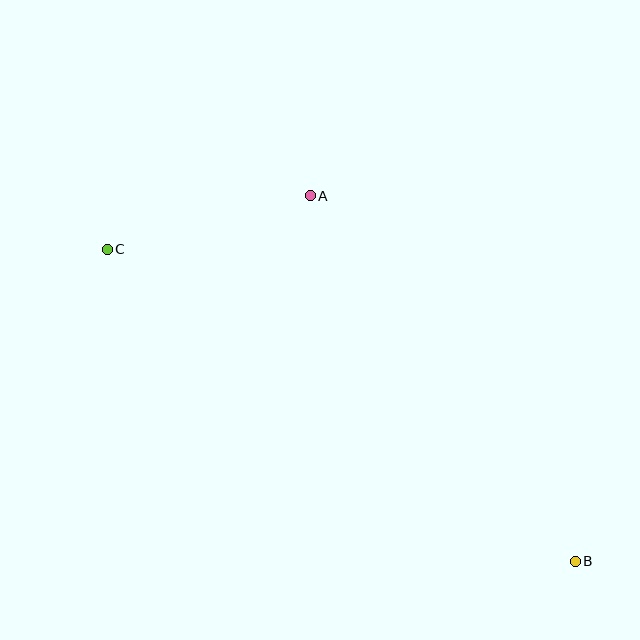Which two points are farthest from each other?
Points B and C are farthest from each other.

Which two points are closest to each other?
Points A and C are closest to each other.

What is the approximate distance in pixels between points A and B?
The distance between A and B is approximately 451 pixels.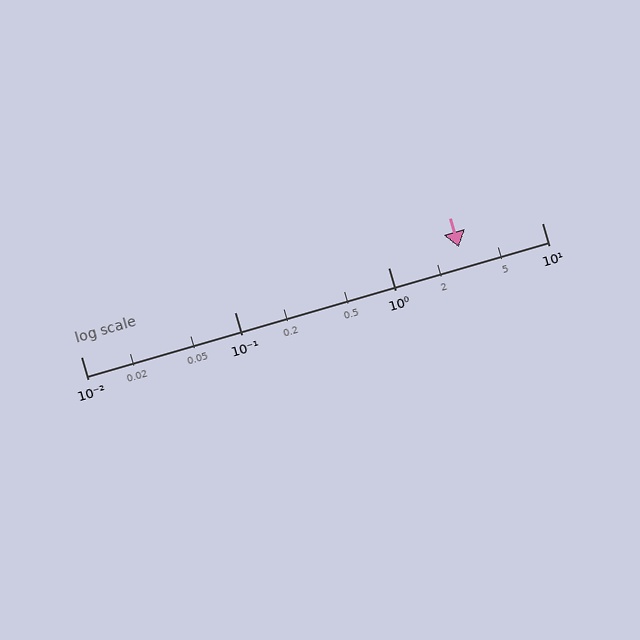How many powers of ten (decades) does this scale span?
The scale spans 3 decades, from 0.01 to 10.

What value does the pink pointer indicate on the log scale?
The pointer indicates approximately 2.9.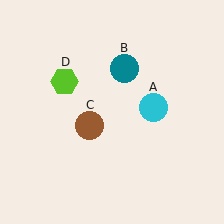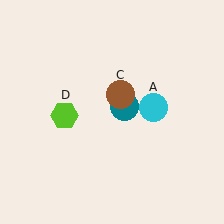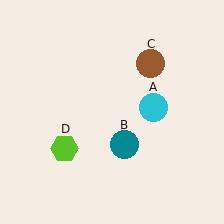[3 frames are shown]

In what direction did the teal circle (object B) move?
The teal circle (object B) moved down.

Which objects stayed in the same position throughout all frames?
Cyan circle (object A) remained stationary.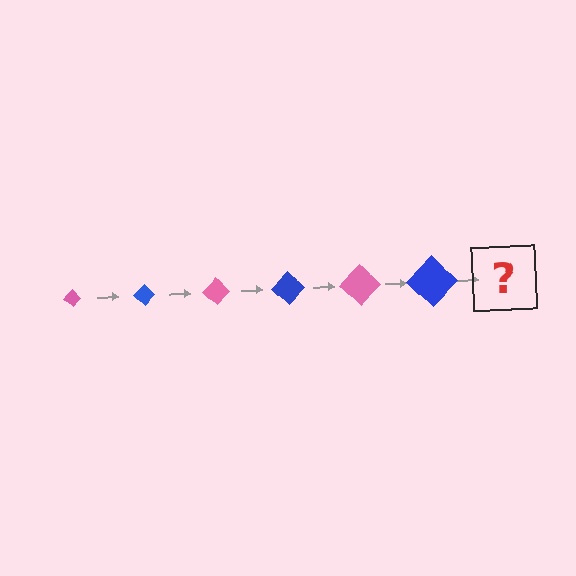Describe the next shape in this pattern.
It should be a pink diamond, larger than the previous one.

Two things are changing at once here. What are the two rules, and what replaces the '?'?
The two rules are that the diamond grows larger each step and the color cycles through pink and blue. The '?' should be a pink diamond, larger than the previous one.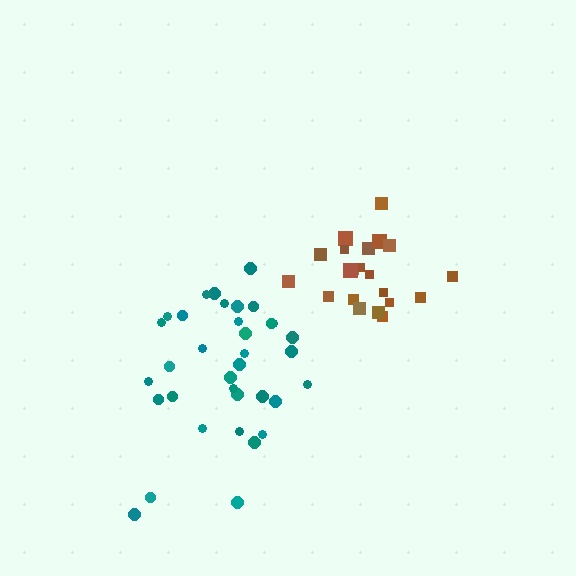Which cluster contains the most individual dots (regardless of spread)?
Teal (35).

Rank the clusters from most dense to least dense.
brown, teal.